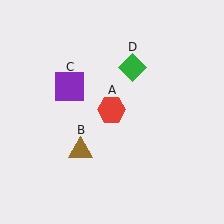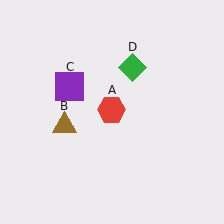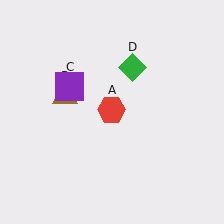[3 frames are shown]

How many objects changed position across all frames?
1 object changed position: brown triangle (object B).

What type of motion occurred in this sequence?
The brown triangle (object B) rotated clockwise around the center of the scene.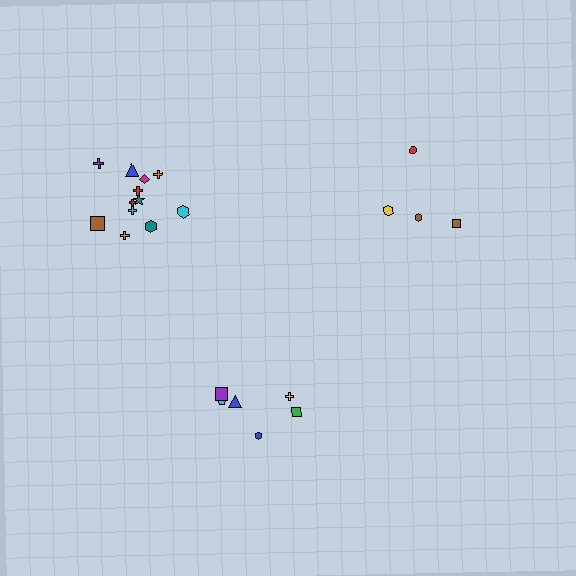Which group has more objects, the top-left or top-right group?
The top-left group.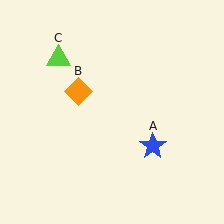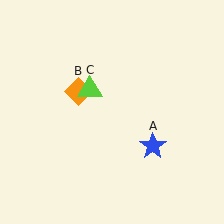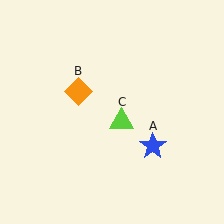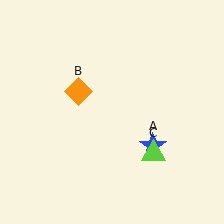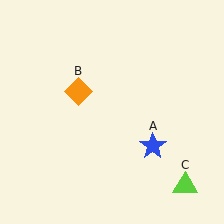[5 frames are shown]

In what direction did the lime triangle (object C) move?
The lime triangle (object C) moved down and to the right.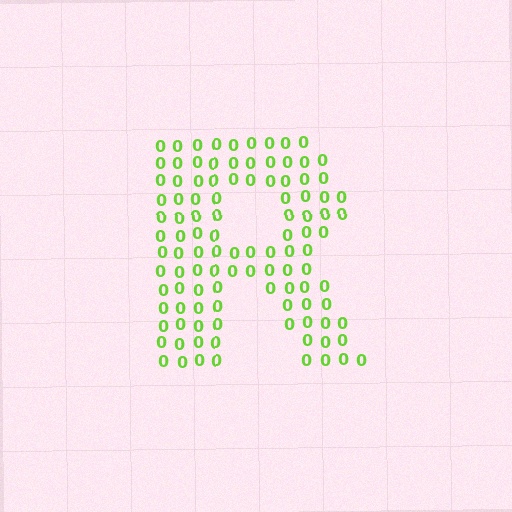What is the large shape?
The large shape is the letter R.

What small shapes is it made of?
It is made of small digit 0's.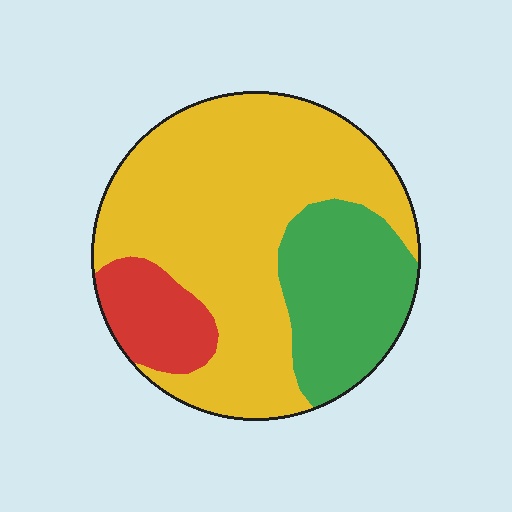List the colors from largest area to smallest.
From largest to smallest: yellow, green, red.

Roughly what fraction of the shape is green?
Green takes up about one quarter (1/4) of the shape.